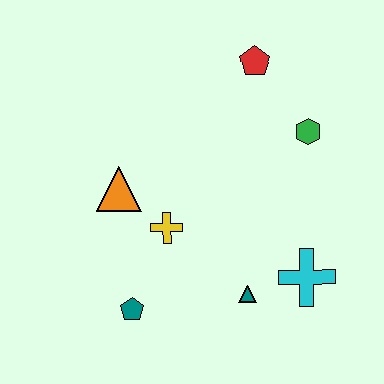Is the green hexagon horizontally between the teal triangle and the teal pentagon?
No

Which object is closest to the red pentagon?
The green hexagon is closest to the red pentagon.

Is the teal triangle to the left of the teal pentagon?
No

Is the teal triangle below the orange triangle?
Yes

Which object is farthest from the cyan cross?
The red pentagon is farthest from the cyan cross.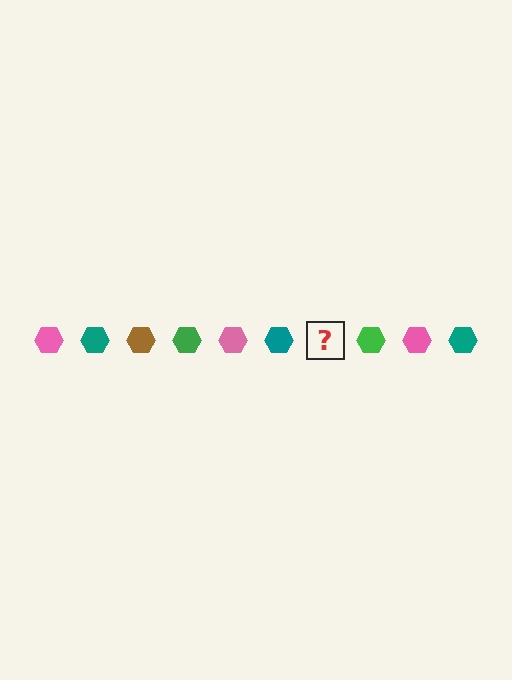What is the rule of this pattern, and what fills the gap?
The rule is that the pattern cycles through pink, teal, brown, green hexagons. The gap should be filled with a brown hexagon.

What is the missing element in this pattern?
The missing element is a brown hexagon.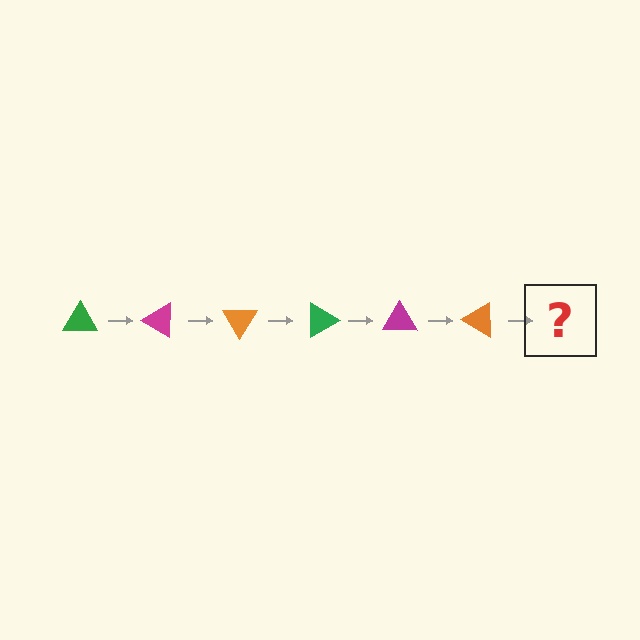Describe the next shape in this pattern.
It should be a green triangle, rotated 180 degrees from the start.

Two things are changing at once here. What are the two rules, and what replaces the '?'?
The two rules are that it rotates 30 degrees each step and the color cycles through green, magenta, and orange. The '?' should be a green triangle, rotated 180 degrees from the start.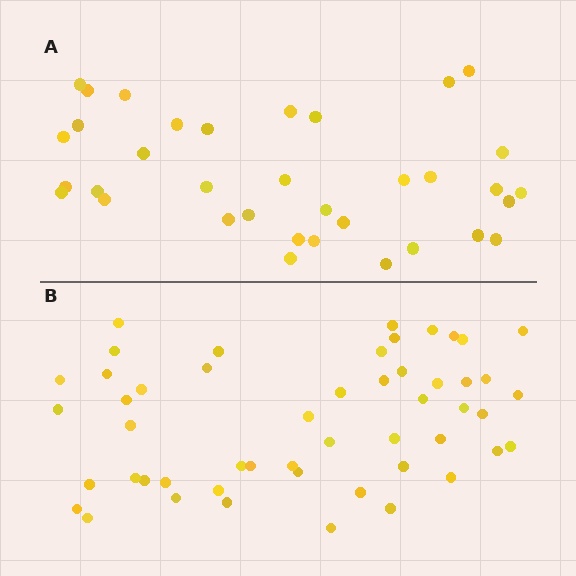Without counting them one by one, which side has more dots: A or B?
Region B (the bottom region) has more dots.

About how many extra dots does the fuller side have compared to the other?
Region B has approximately 15 more dots than region A.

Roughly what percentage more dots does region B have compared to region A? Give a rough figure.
About 45% more.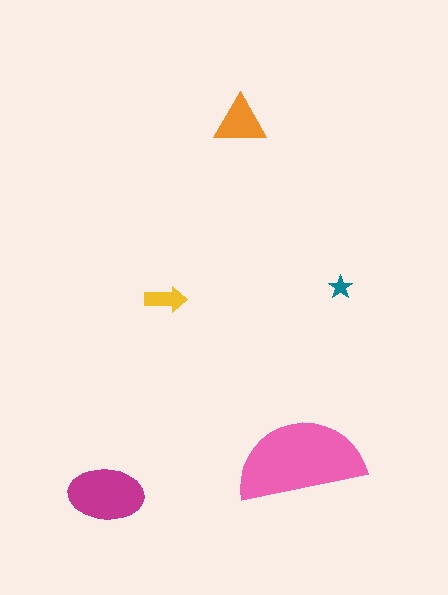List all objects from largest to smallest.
The pink semicircle, the magenta ellipse, the orange triangle, the yellow arrow, the teal star.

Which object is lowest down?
The magenta ellipse is bottommost.